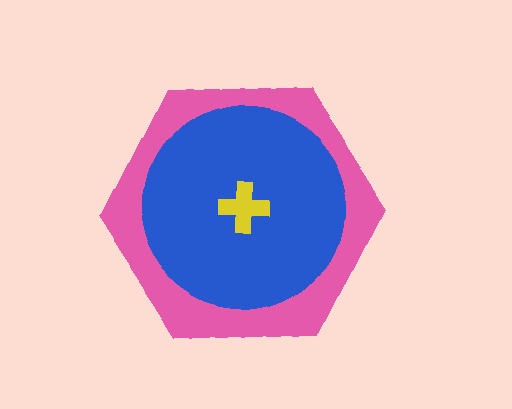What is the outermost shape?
The pink hexagon.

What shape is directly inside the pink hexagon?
The blue circle.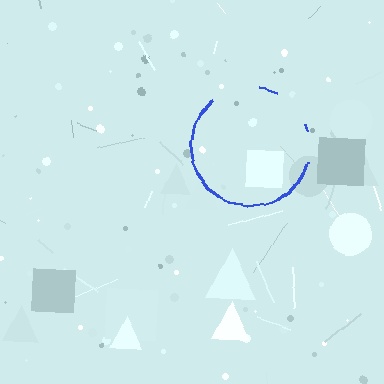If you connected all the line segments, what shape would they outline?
They would outline a circle.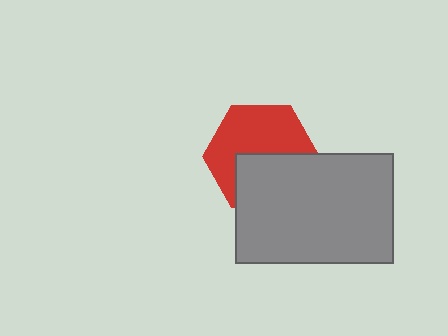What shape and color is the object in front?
The object in front is a gray rectangle.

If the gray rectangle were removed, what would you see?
You would see the complete red hexagon.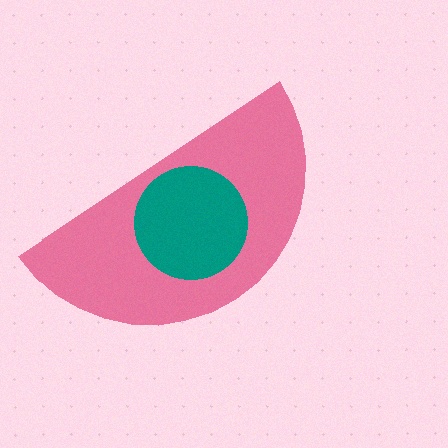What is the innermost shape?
The teal circle.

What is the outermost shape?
The pink semicircle.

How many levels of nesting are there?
2.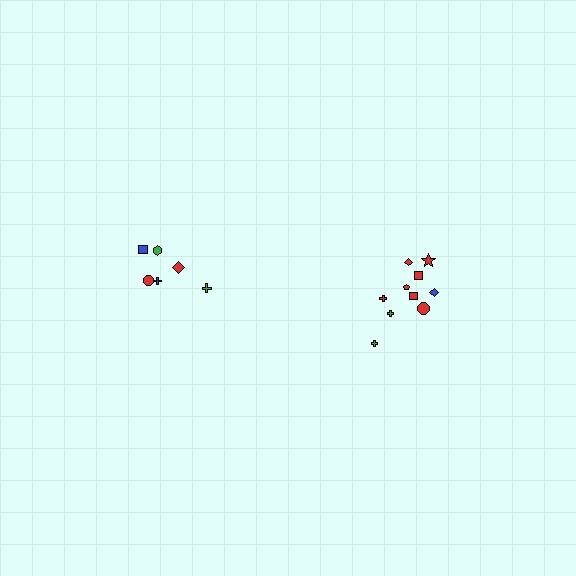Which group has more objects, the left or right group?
The right group.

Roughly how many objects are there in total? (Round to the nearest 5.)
Roughly 15 objects in total.